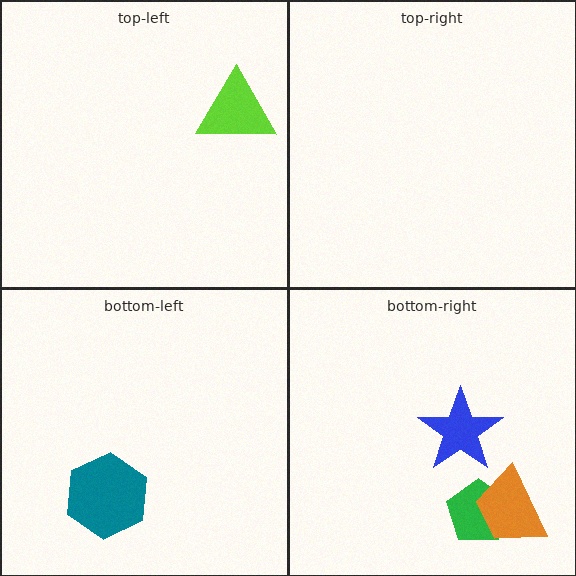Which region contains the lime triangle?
The top-left region.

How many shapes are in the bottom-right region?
3.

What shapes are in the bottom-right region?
The green pentagon, the blue star, the orange trapezoid.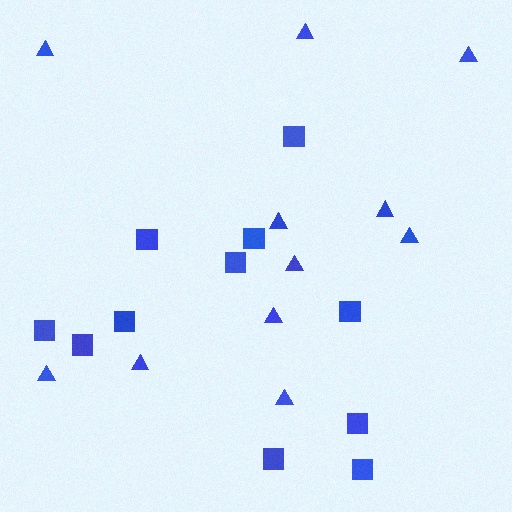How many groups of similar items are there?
There are 2 groups: one group of triangles (11) and one group of squares (11).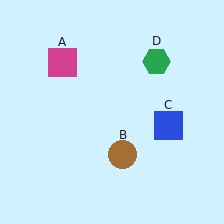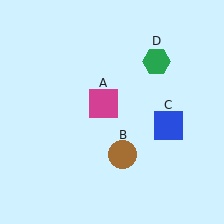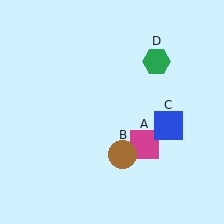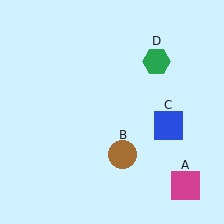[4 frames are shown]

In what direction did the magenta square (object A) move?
The magenta square (object A) moved down and to the right.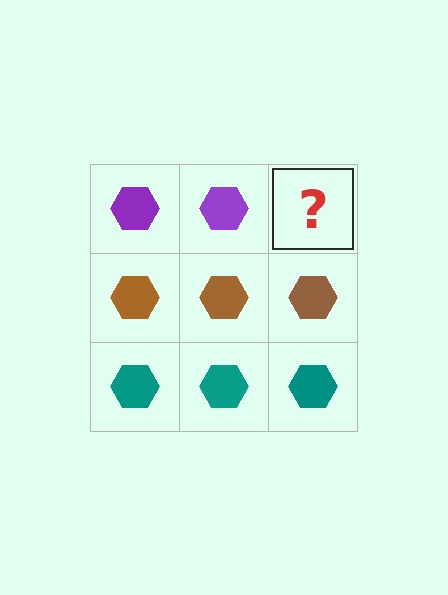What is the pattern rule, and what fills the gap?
The rule is that each row has a consistent color. The gap should be filled with a purple hexagon.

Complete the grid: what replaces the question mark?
The question mark should be replaced with a purple hexagon.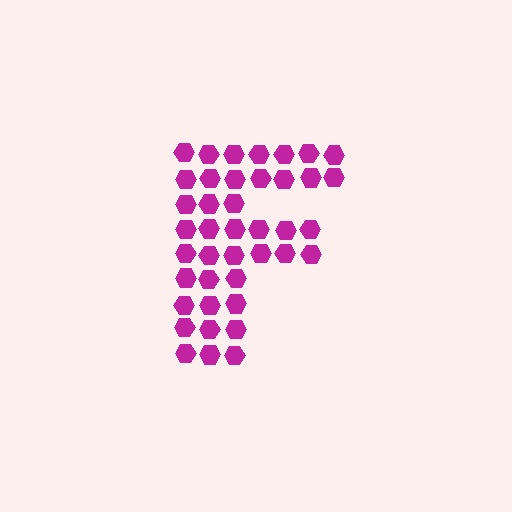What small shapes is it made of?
It is made of small hexagons.